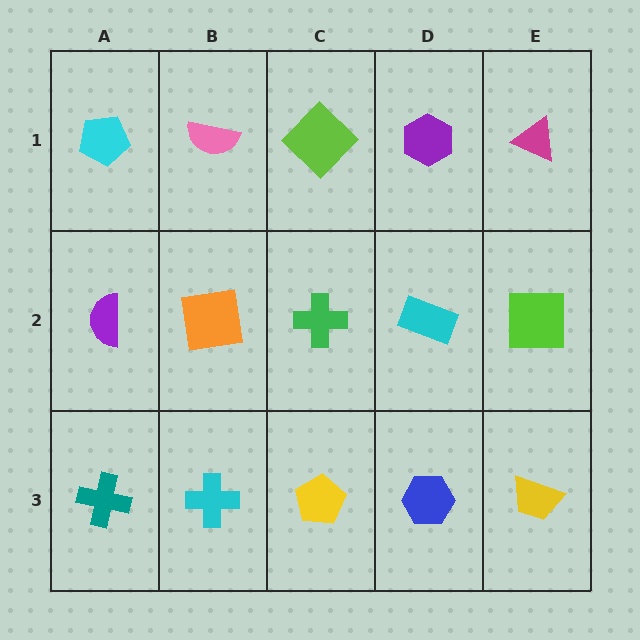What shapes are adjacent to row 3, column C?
A green cross (row 2, column C), a cyan cross (row 3, column B), a blue hexagon (row 3, column D).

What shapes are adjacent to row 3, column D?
A cyan rectangle (row 2, column D), a yellow pentagon (row 3, column C), a yellow trapezoid (row 3, column E).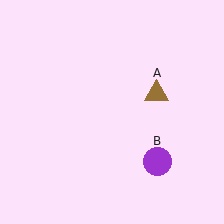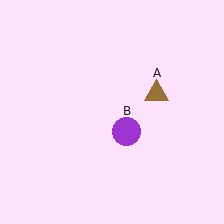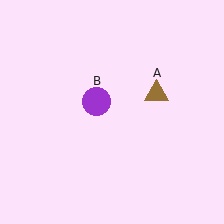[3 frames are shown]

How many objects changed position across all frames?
1 object changed position: purple circle (object B).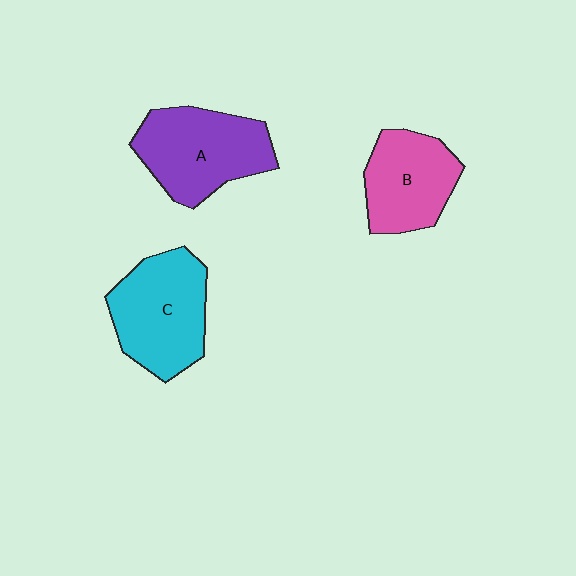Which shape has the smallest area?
Shape B (pink).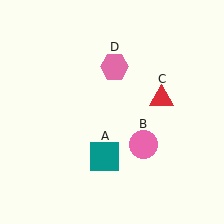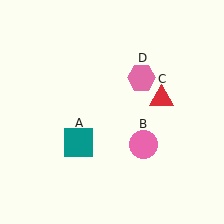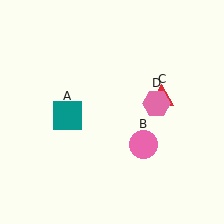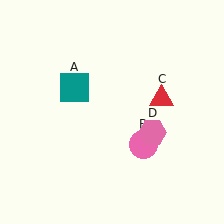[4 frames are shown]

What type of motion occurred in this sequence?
The teal square (object A), pink hexagon (object D) rotated clockwise around the center of the scene.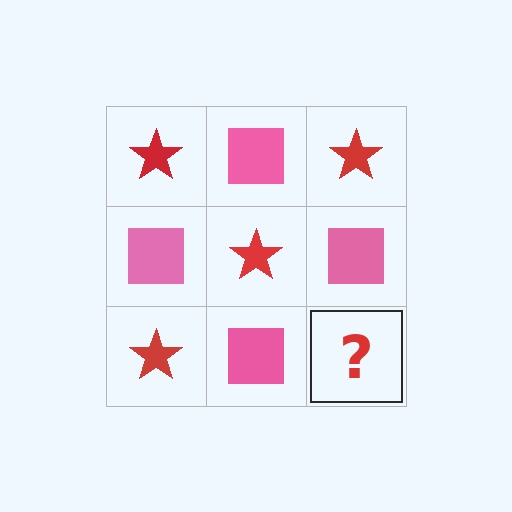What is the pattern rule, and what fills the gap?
The rule is that it alternates red star and pink square in a checkerboard pattern. The gap should be filled with a red star.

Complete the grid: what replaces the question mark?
The question mark should be replaced with a red star.